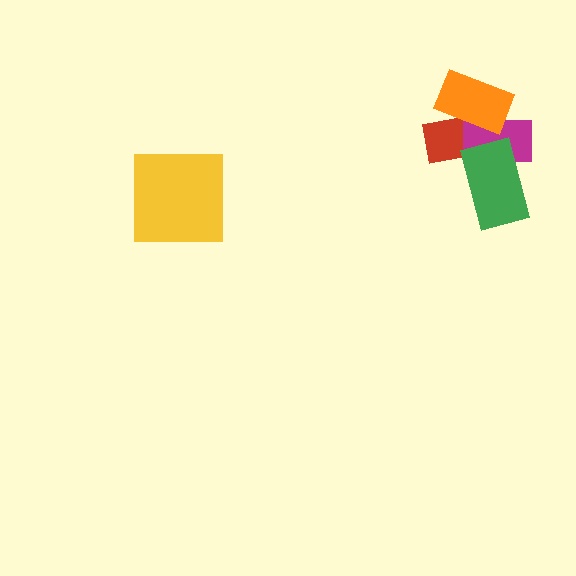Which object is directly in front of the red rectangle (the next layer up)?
The magenta rectangle is directly in front of the red rectangle.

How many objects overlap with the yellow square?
0 objects overlap with the yellow square.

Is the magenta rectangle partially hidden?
Yes, it is partially covered by another shape.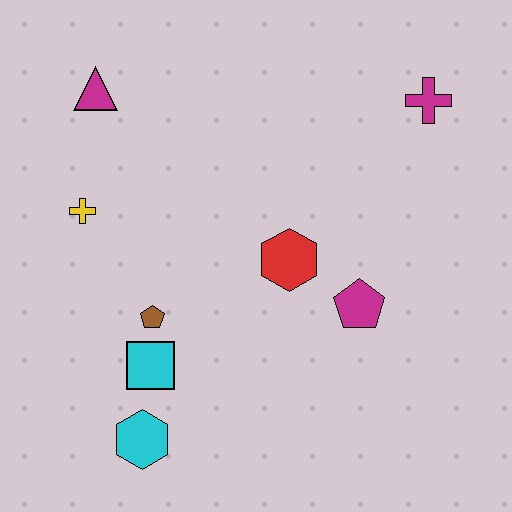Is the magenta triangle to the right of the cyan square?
No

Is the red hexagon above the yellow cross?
No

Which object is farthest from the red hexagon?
The magenta triangle is farthest from the red hexagon.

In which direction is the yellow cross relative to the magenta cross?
The yellow cross is to the left of the magenta cross.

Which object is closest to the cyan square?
The brown pentagon is closest to the cyan square.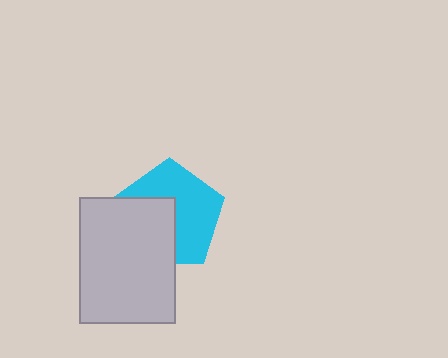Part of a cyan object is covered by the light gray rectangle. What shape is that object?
It is a pentagon.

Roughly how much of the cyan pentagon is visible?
About half of it is visible (roughly 59%).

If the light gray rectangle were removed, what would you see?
You would see the complete cyan pentagon.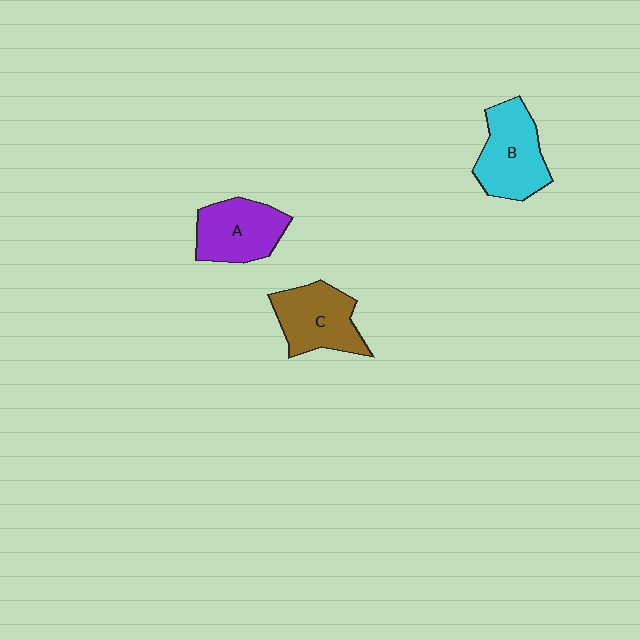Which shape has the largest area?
Shape B (cyan).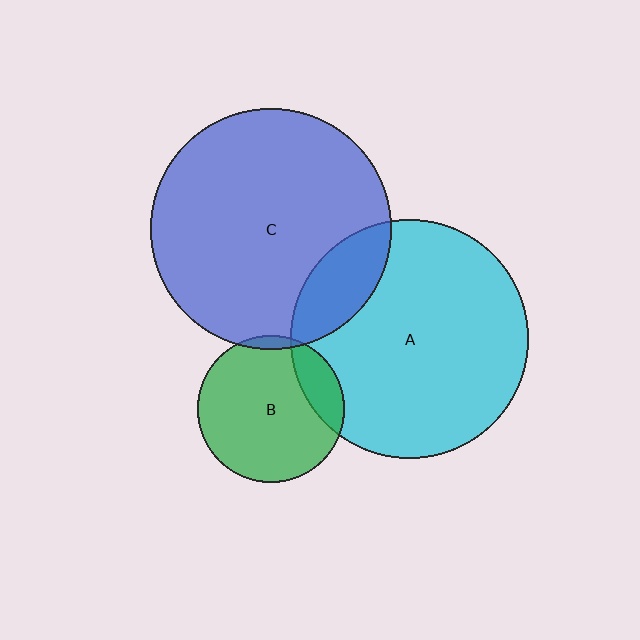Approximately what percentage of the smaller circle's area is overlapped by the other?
Approximately 15%.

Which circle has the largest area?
Circle C (blue).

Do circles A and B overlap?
Yes.